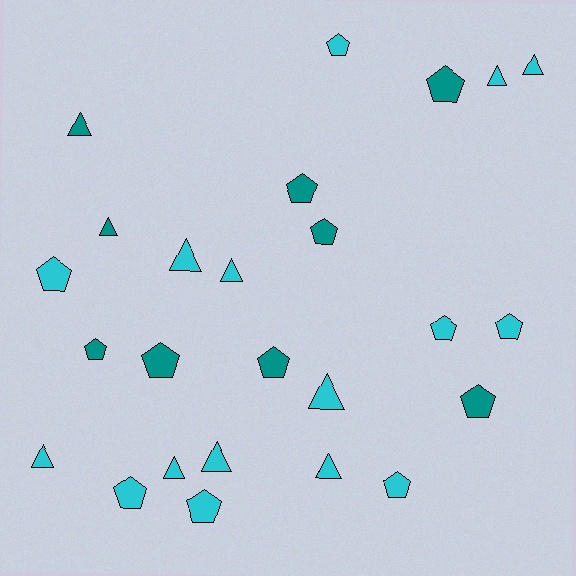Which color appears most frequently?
Cyan, with 16 objects.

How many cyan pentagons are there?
There are 7 cyan pentagons.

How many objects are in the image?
There are 25 objects.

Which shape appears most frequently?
Pentagon, with 14 objects.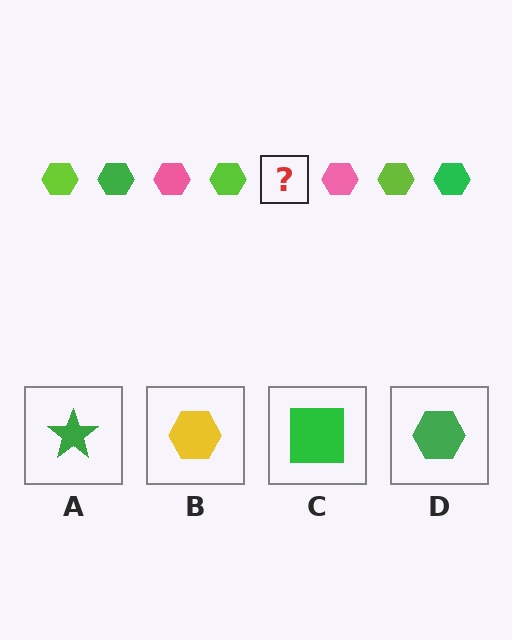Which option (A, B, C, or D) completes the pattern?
D.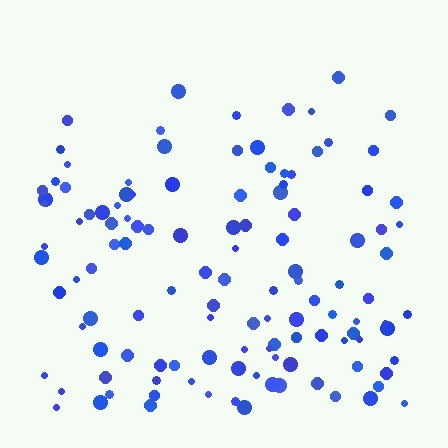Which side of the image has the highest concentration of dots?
The bottom.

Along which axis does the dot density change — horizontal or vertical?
Vertical.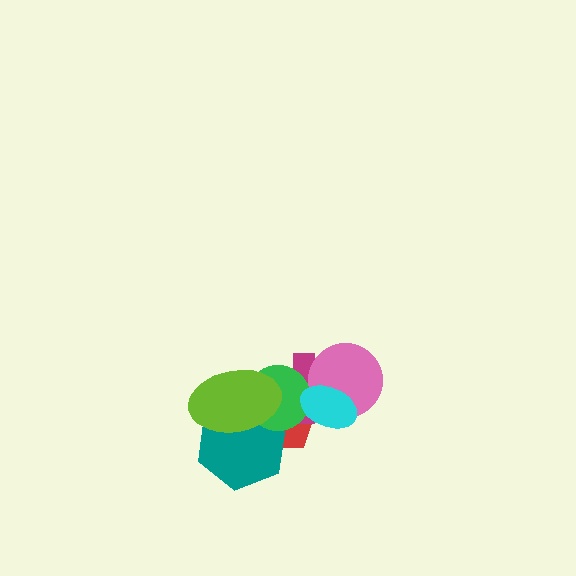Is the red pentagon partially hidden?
Yes, it is partially covered by another shape.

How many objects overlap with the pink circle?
2 objects overlap with the pink circle.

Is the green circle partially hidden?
Yes, it is partially covered by another shape.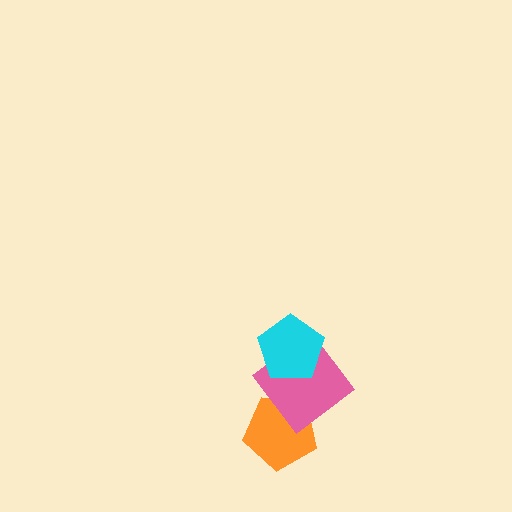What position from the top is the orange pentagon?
The orange pentagon is 3rd from the top.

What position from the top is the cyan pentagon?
The cyan pentagon is 1st from the top.